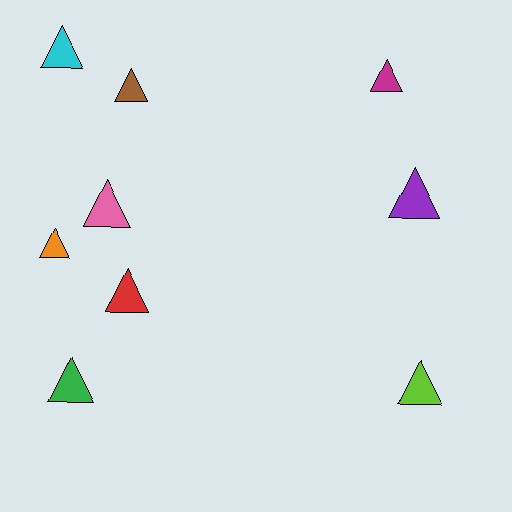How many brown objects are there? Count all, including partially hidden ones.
There is 1 brown object.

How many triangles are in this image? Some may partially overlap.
There are 9 triangles.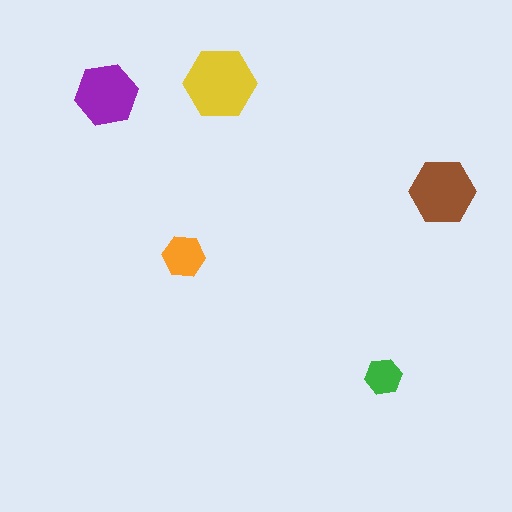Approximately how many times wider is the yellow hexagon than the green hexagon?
About 2 times wider.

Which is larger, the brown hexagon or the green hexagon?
The brown one.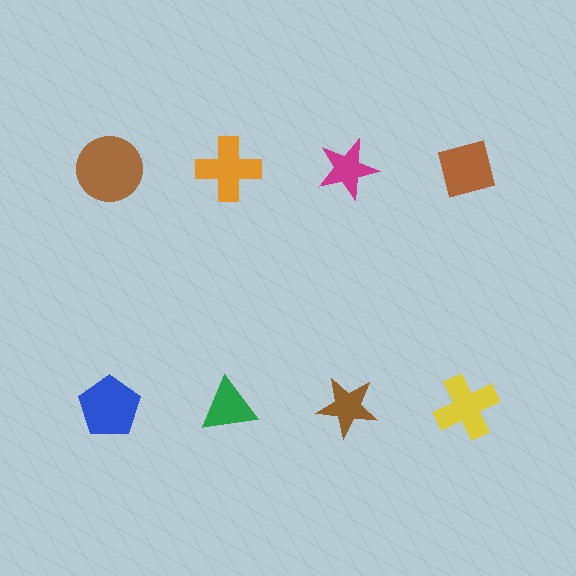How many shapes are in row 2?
4 shapes.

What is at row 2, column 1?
A blue pentagon.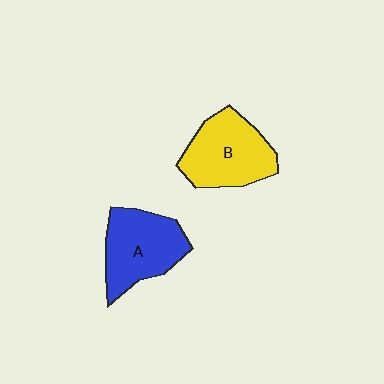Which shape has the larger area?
Shape B (yellow).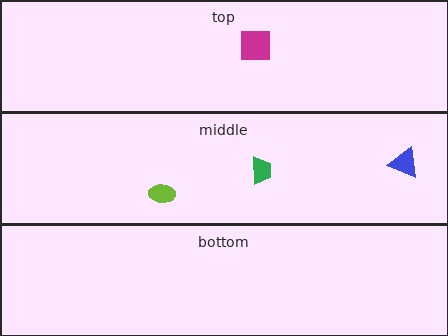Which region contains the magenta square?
The top region.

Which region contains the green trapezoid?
The middle region.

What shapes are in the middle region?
The green trapezoid, the blue triangle, the lime ellipse.